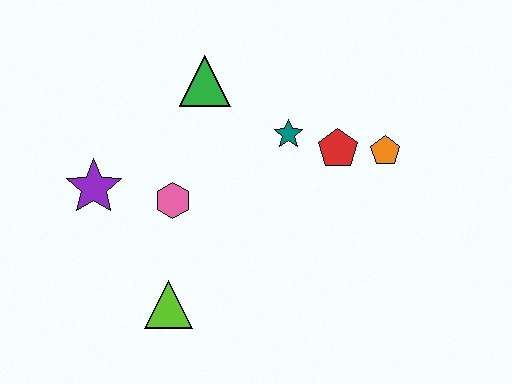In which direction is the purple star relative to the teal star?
The purple star is to the left of the teal star.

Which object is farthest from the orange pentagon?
The purple star is farthest from the orange pentagon.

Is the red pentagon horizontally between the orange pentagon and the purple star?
Yes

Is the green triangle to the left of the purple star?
No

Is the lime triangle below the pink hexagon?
Yes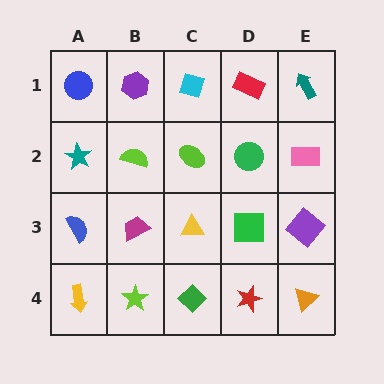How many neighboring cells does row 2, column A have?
3.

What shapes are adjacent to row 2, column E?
A teal arrow (row 1, column E), a purple diamond (row 3, column E), a green circle (row 2, column D).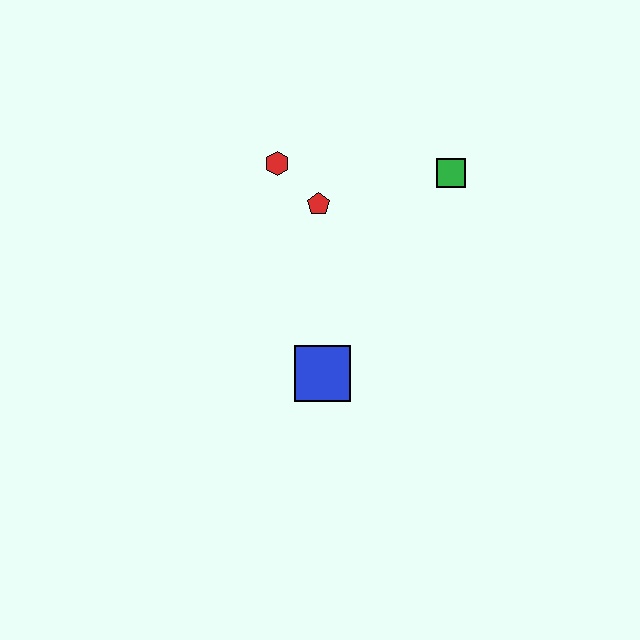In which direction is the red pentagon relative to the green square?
The red pentagon is to the left of the green square.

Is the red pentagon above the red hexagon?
No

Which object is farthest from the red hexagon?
The blue square is farthest from the red hexagon.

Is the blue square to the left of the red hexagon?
No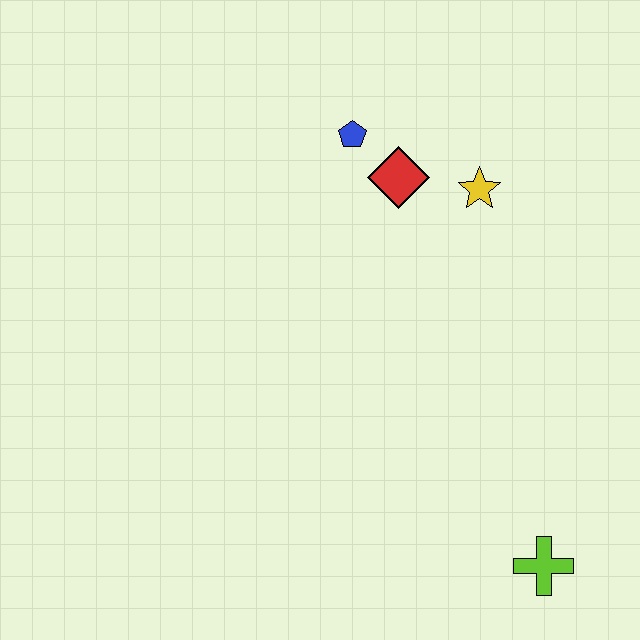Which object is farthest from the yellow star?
The lime cross is farthest from the yellow star.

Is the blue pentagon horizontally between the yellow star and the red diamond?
No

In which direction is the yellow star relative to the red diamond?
The yellow star is to the right of the red diamond.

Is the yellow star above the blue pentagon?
No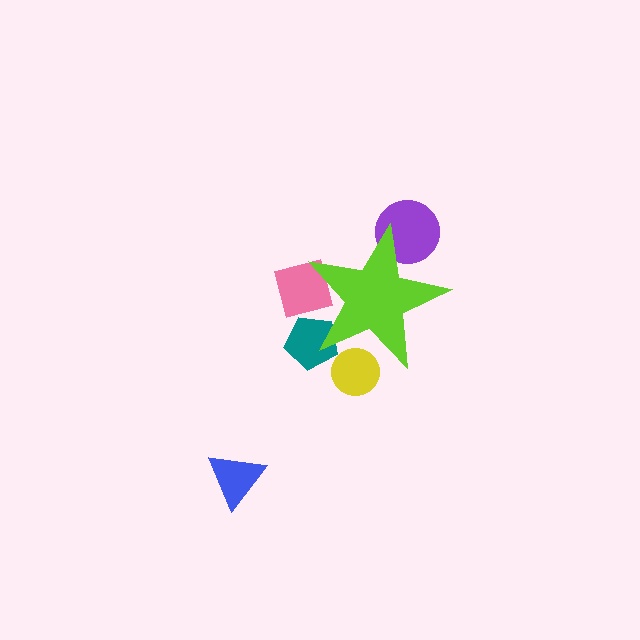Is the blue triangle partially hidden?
No, the blue triangle is fully visible.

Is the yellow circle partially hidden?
Yes, the yellow circle is partially hidden behind the lime star.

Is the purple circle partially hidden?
Yes, the purple circle is partially hidden behind the lime star.